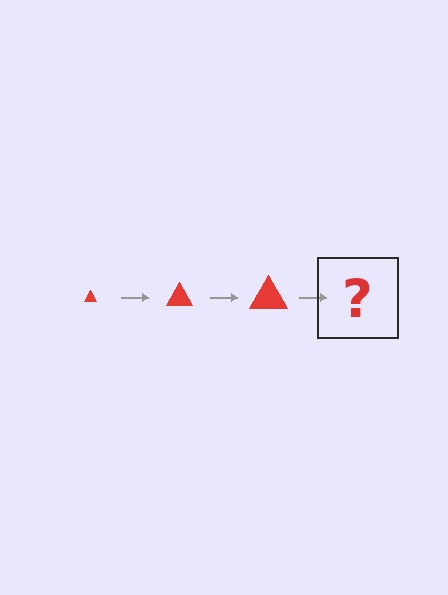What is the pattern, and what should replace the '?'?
The pattern is that the triangle gets progressively larger each step. The '?' should be a red triangle, larger than the previous one.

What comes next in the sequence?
The next element should be a red triangle, larger than the previous one.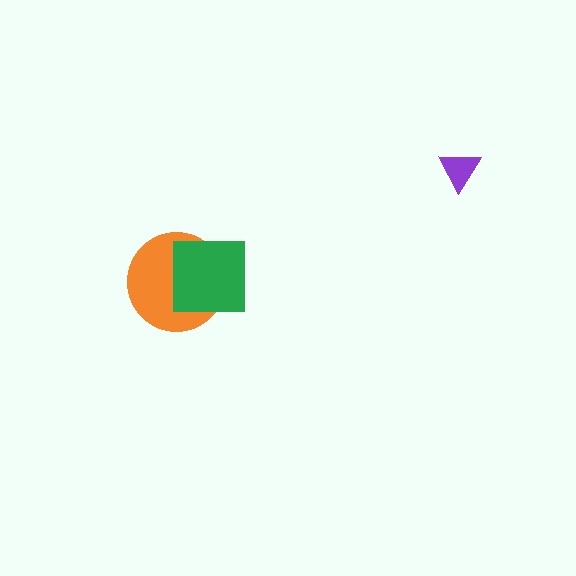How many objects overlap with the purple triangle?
0 objects overlap with the purple triangle.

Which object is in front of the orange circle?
The green square is in front of the orange circle.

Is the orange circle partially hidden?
Yes, it is partially covered by another shape.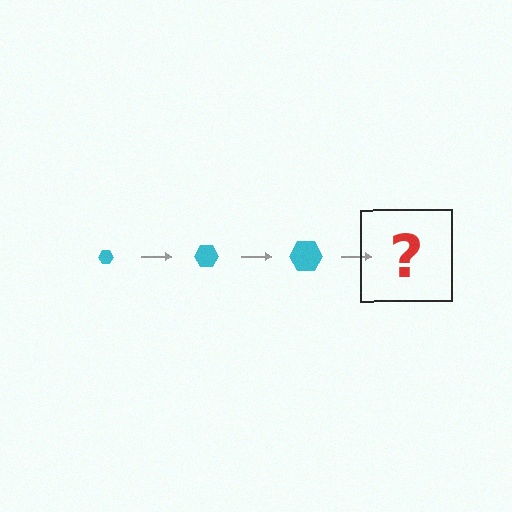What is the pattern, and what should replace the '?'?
The pattern is that the hexagon gets progressively larger each step. The '?' should be a cyan hexagon, larger than the previous one.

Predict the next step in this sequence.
The next step is a cyan hexagon, larger than the previous one.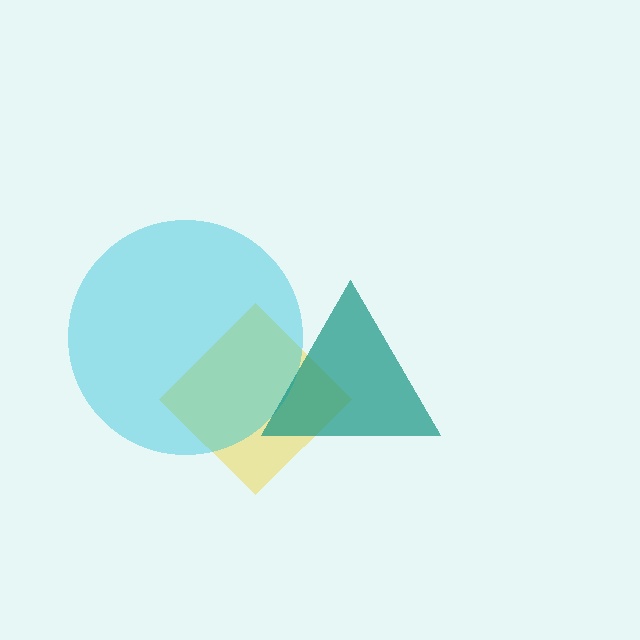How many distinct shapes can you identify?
There are 3 distinct shapes: a yellow diamond, a cyan circle, a teal triangle.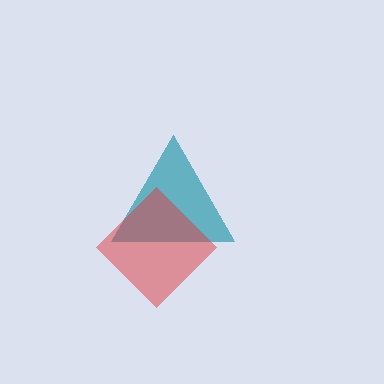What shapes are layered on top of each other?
The layered shapes are: a teal triangle, a red diamond.